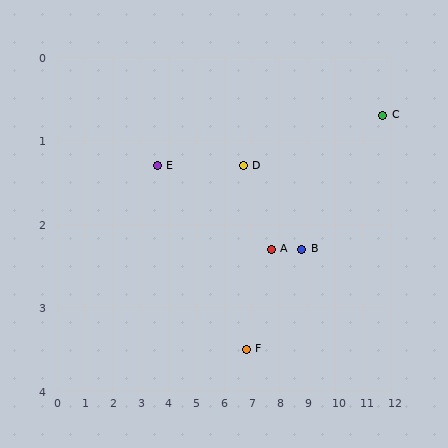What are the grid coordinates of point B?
Point B is at approximately (8.8, 2.3).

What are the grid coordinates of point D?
Point D is at approximately (6.7, 1.3).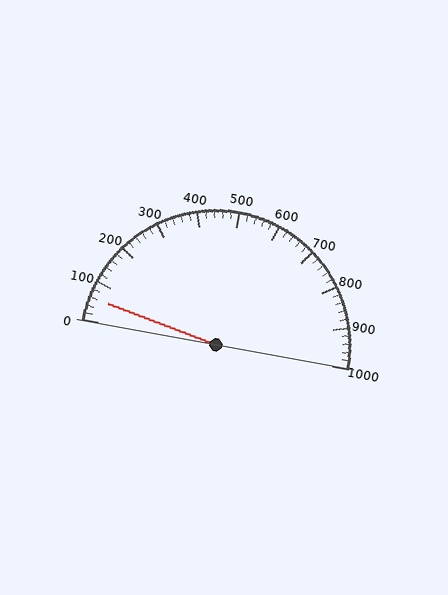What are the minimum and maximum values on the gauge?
The gauge ranges from 0 to 1000.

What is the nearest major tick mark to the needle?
The nearest major tick mark is 100.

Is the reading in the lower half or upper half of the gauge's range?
The reading is in the lower half of the range (0 to 1000).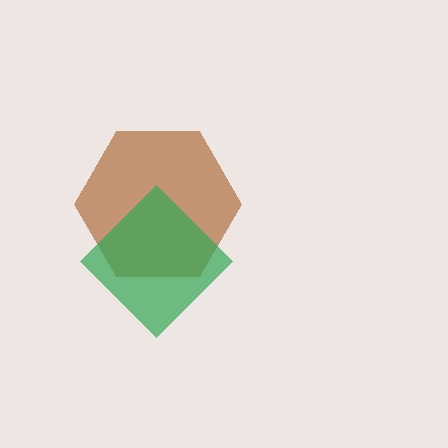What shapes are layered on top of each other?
The layered shapes are: a brown hexagon, a green diamond.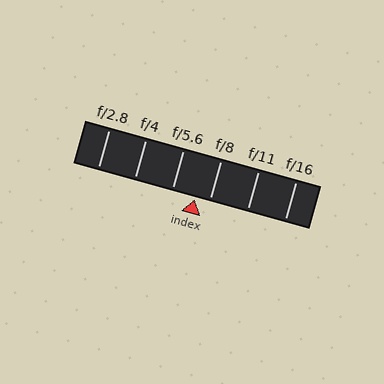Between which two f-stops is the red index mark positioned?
The index mark is between f/5.6 and f/8.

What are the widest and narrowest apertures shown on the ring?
The widest aperture shown is f/2.8 and the narrowest is f/16.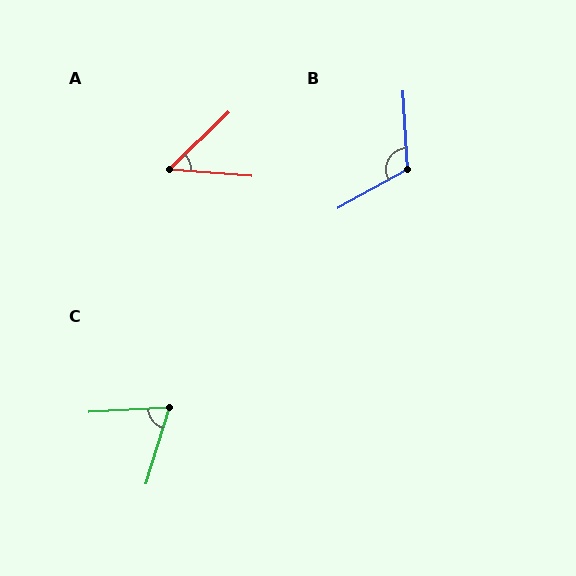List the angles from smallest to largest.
A (48°), C (70°), B (116°).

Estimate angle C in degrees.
Approximately 70 degrees.